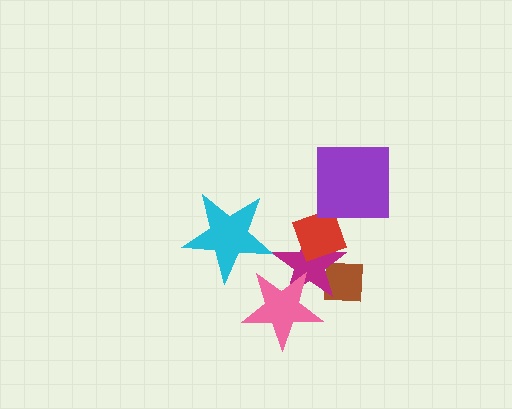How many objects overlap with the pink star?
1 object overlaps with the pink star.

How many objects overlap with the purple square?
0 objects overlap with the purple square.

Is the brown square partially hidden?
Yes, it is partially covered by another shape.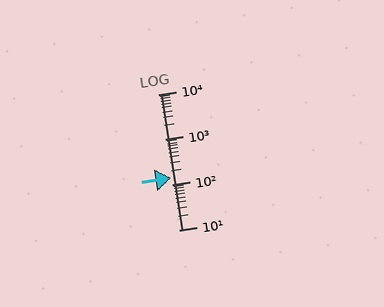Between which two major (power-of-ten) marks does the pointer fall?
The pointer is between 100 and 1000.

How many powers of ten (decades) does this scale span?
The scale spans 3 decades, from 10 to 10000.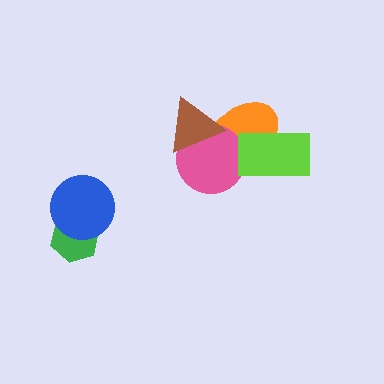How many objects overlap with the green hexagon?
1 object overlaps with the green hexagon.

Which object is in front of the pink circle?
The brown triangle is in front of the pink circle.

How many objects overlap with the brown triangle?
2 objects overlap with the brown triangle.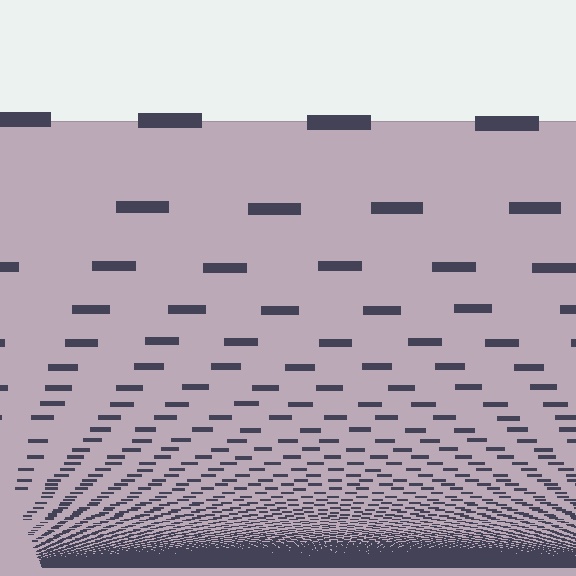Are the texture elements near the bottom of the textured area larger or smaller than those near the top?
Smaller. The gradient is inverted — elements near the bottom are smaller and denser.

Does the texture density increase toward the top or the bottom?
Density increases toward the bottom.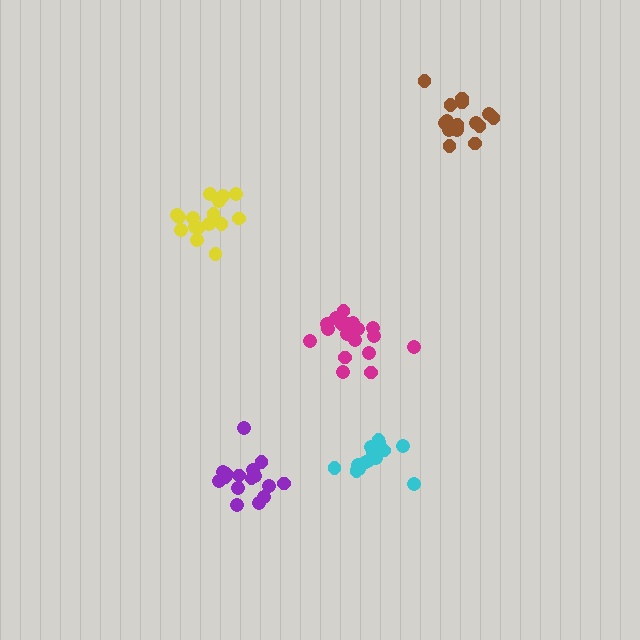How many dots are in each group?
Group 1: 16 dots, Group 2: 16 dots, Group 3: 16 dots, Group 4: 15 dots, Group 5: 19 dots (82 total).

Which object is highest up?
The brown cluster is topmost.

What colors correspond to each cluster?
The clusters are colored: purple, yellow, brown, cyan, magenta.